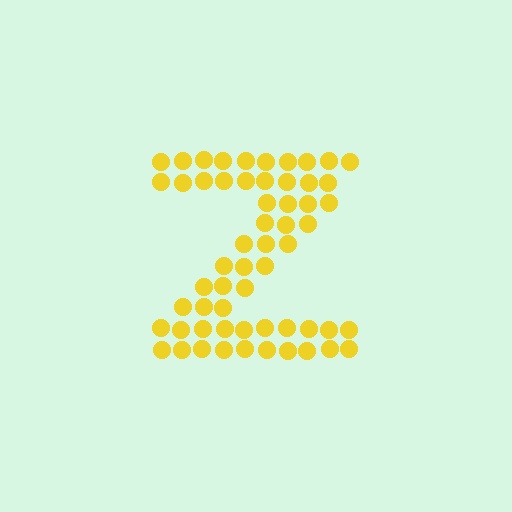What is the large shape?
The large shape is the letter Z.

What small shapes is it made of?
It is made of small circles.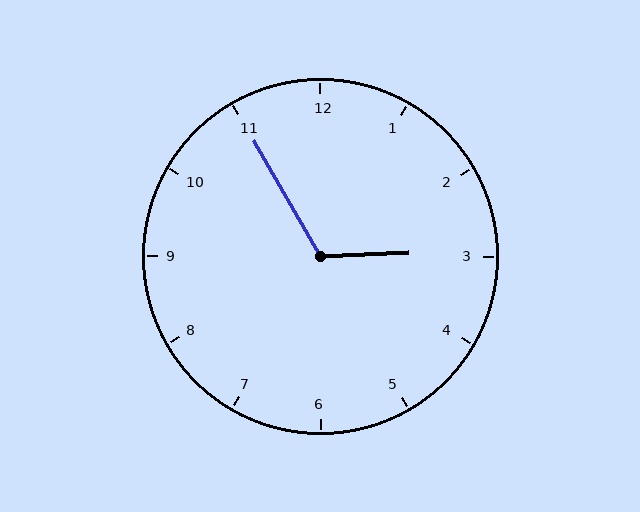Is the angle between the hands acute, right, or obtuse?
It is obtuse.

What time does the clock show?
2:55.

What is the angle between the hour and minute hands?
Approximately 118 degrees.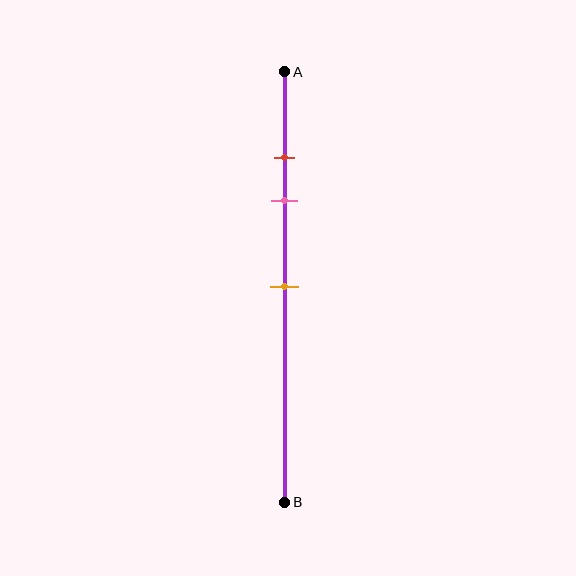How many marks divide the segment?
There are 3 marks dividing the segment.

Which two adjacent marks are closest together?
The red and pink marks are the closest adjacent pair.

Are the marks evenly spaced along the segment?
No, the marks are not evenly spaced.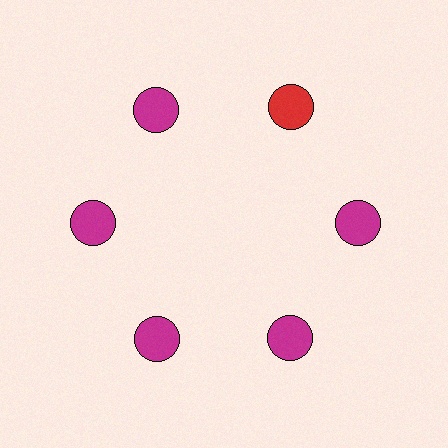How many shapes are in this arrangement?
There are 6 shapes arranged in a ring pattern.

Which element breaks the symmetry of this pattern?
The red circle at roughly the 1 o'clock position breaks the symmetry. All other shapes are magenta circles.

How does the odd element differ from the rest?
It has a different color: red instead of magenta.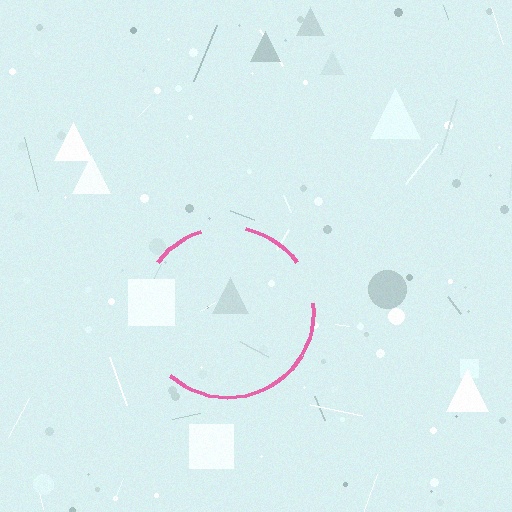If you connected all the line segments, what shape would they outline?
They would outline a circle.